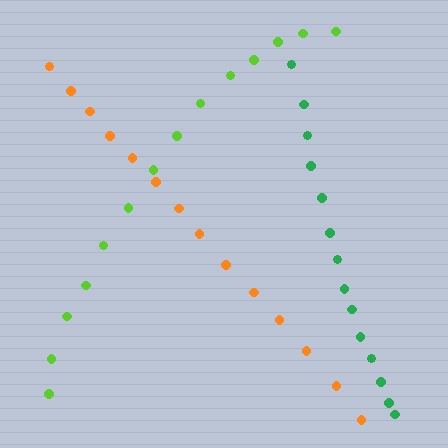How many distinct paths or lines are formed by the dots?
There are 3 distinct paths.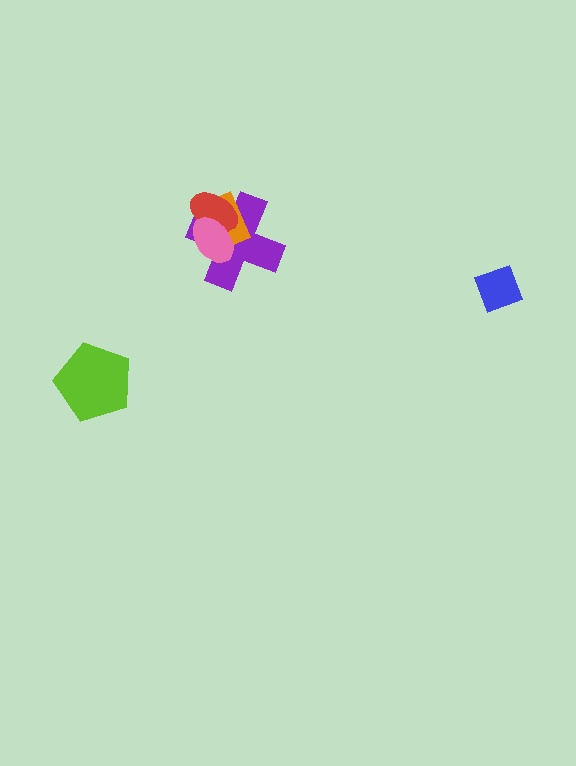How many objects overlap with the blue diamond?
0 objects overlap with the blue diamond.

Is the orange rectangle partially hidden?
Yes, it is partially covered by another shape.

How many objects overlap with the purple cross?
3 objects overlap with the purple cross.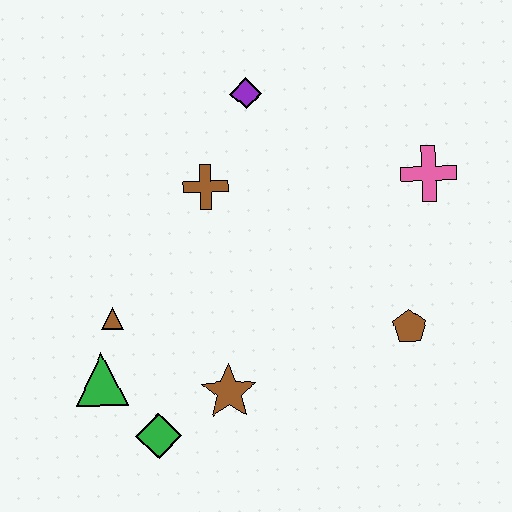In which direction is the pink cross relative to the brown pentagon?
The pink cross is above the brown pentagon.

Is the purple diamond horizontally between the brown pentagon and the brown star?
Yes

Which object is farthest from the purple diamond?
The green diamond is farthest from the purple diamond.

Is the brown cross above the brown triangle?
Yes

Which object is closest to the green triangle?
The brown triangle is closest to the green triangle.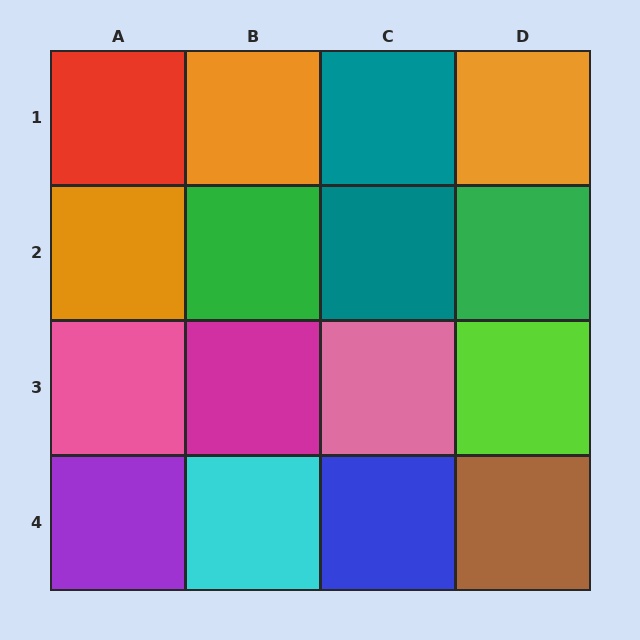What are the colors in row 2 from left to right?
Orange, green, teal, green.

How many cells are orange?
3 cells are orange.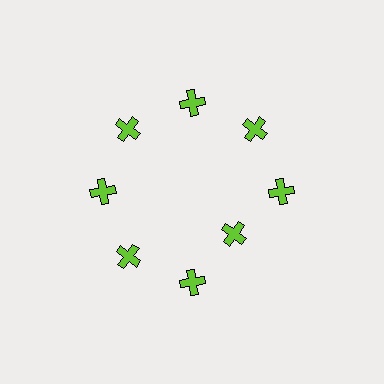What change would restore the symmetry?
The symmetry would be restored by moving it outward, back onto the ring so that all 8 crosses sit at equal angles and equal distance from the center.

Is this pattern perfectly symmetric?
No. The 8 lime crosses are arranged in a ring, but one element near the 4 o'clock position is pulled inward toward the center, breaking the 8-fold rotational symmetry.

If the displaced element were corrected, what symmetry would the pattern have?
It would have 8-fold rotational symmetry — the pattern would map onto itself every 45 degrees.